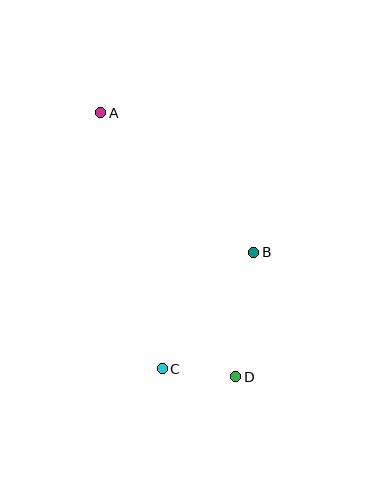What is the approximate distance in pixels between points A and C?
The distance between A and C is approximately 263 pixels.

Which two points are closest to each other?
Points C and D are closest to each other.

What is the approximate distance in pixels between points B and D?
The distance between B and D is approximately 125 pixels.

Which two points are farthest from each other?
Points A and D are farthest from each other.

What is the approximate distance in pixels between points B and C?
The distance between B and C is approximately 148 pixels.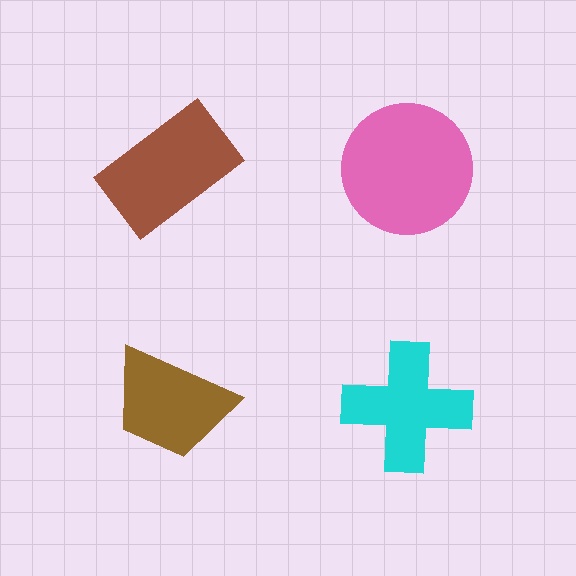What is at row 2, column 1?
A brown trapezoid.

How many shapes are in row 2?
2 shapes.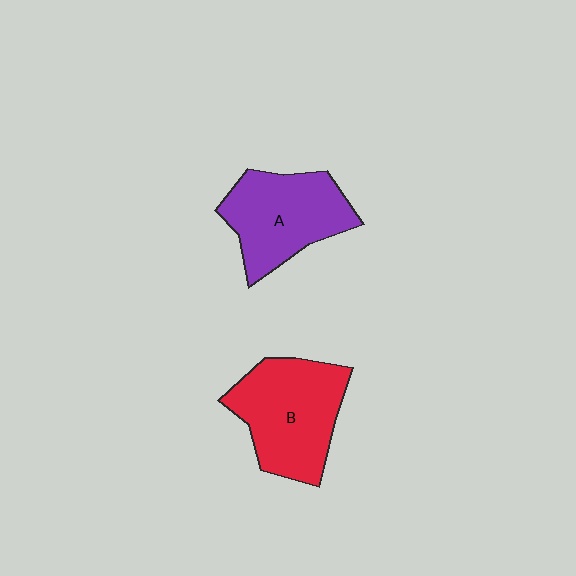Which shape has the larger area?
Shape B (red).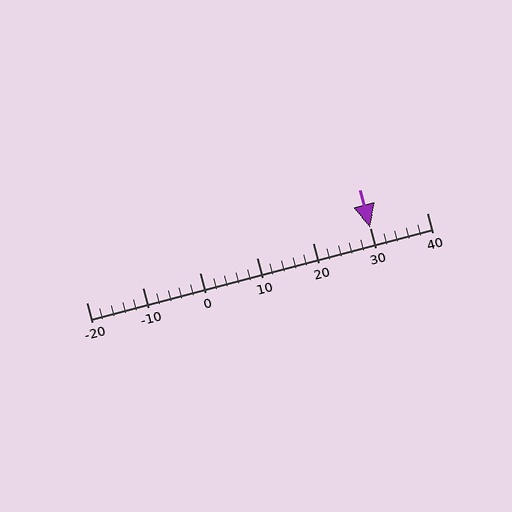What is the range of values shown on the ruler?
The ruler shows values from -20 to 40.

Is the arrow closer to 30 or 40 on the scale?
The arrow is closer to 30.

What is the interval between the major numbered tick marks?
The major tick marks are spaced 10 units apart.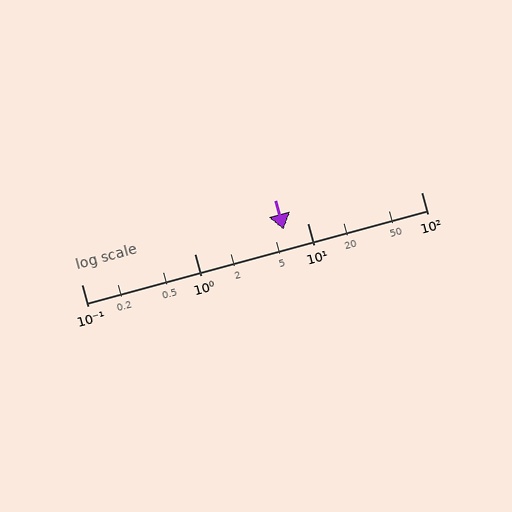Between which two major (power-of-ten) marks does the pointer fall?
The pointer is between 1 and 10.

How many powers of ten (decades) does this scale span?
The scale spans 3 decades, from 0.1 to 100.